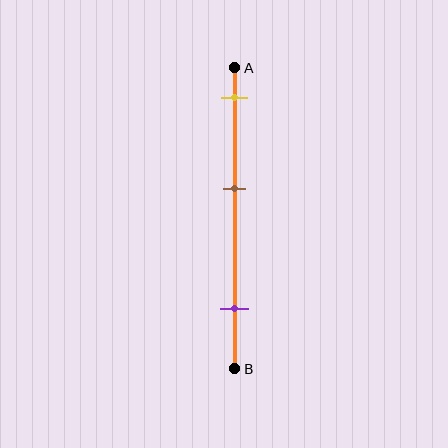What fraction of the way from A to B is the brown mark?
The brown mark is approximately 40% (0.4) of the way from A to B.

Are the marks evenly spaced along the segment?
Yes, the marks are approximately evenly spaced.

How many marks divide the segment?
There are 3 marks dividing the segment.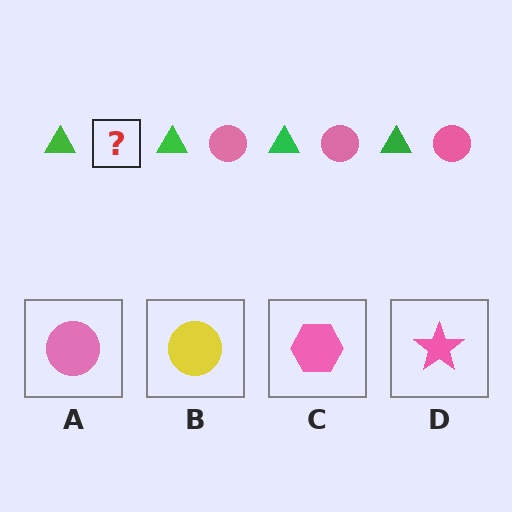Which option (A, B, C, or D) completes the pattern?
A.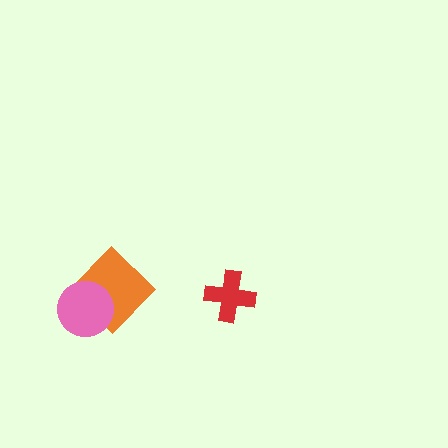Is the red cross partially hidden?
No, no other shape covers it.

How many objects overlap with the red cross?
0 objects overlap with the red cross.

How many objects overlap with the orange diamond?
1 object overlaps with the orange diamond.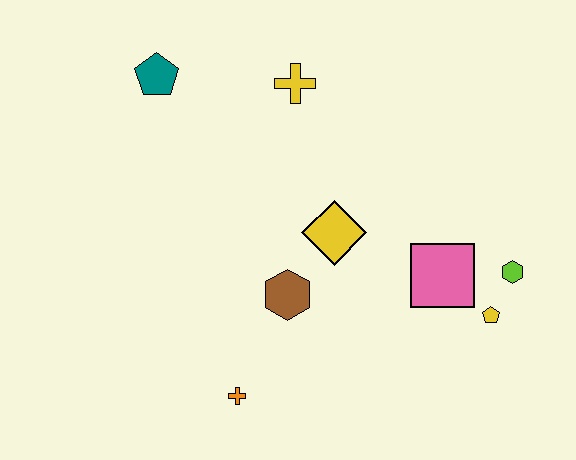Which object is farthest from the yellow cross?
The orange cross is farthest from the yellow cross.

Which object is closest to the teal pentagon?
The yellow cross is closest to the teal pentagon.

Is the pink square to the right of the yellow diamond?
Yes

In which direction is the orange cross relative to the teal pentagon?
The orange cross is below the teal pentagon.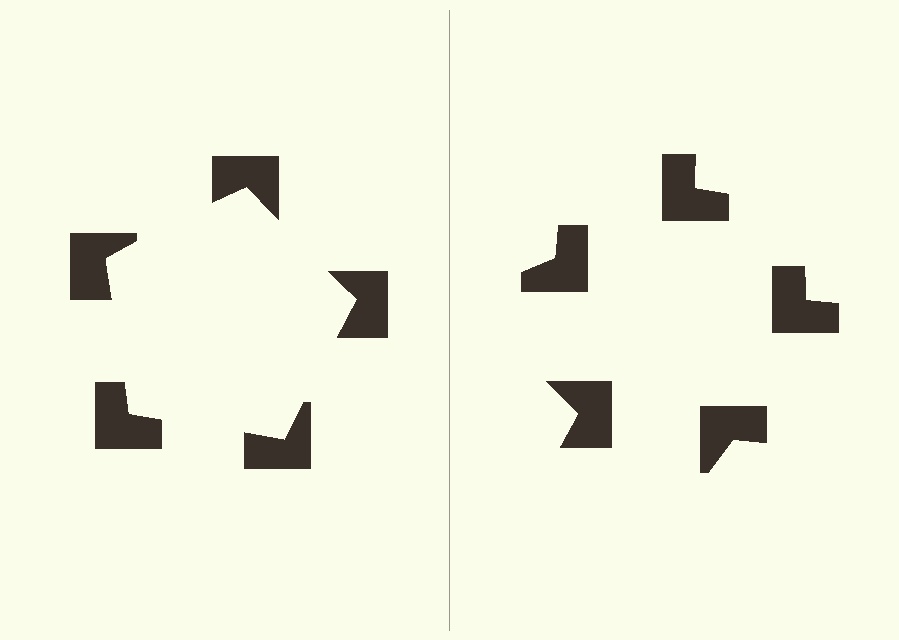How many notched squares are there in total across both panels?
10 — 5 on each side.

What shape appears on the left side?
An illusory pentagon.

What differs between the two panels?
The notched squares are positioned identically on both sides; only the wedge orientations differ. On the left they align to a pentagon; on the right they are misaligned.